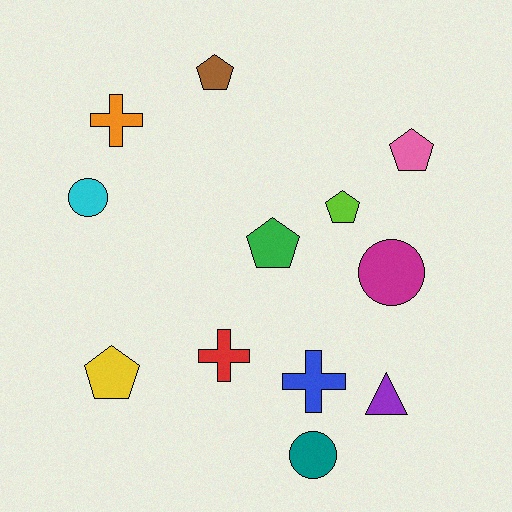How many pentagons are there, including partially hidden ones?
There are 5 pentagons.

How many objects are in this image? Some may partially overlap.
There are 12 objects.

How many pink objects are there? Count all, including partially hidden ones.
There is 1 pink object.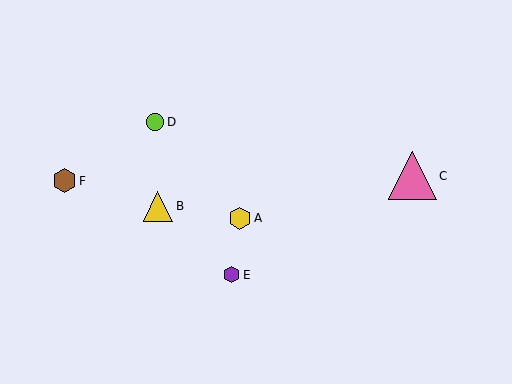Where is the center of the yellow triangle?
The center of the yellow triangle is at (158, 206).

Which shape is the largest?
The pink triangle (labeled C) is the largest.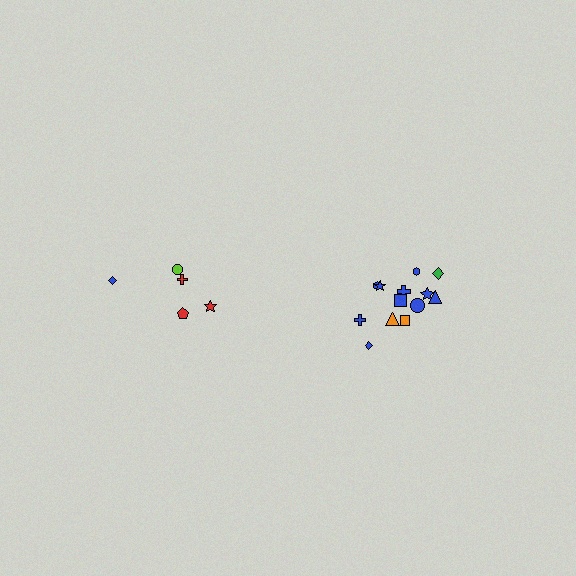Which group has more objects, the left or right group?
The right group.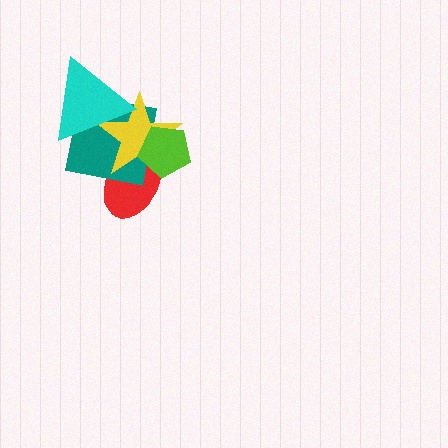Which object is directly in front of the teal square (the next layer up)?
The yellow star is directly in front of the teal square.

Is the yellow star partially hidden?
Yes, it is partially covered by another shape.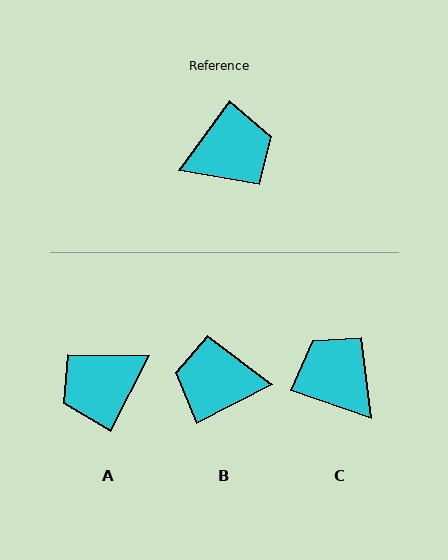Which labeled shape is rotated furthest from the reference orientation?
A, about 171 degrees away.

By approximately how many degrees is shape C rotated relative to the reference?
Approximately 107 degrees counter-clockwise.